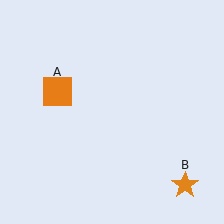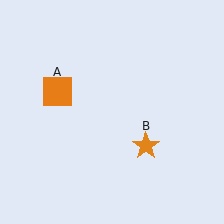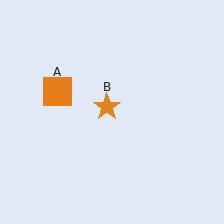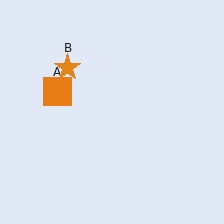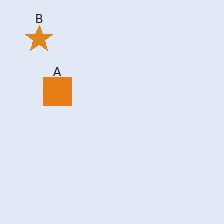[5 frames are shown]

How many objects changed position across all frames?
1 object changed position: orange star (object B).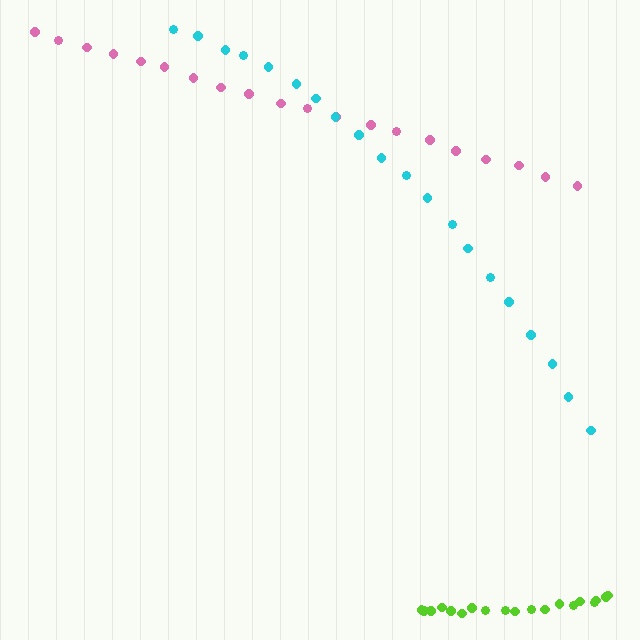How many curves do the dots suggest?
There are 3 distinct paths.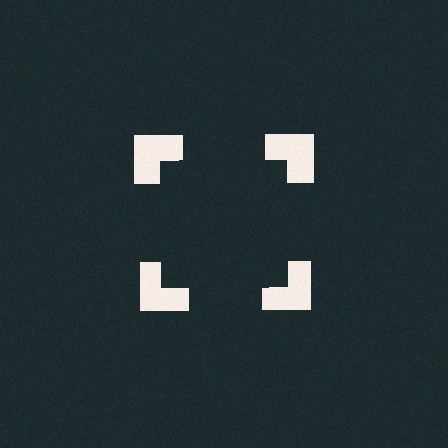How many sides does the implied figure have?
4 sides.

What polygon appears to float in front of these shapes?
An illusory square — its edges are inferred from the aligned wedge cuts in the notched squares, not physically drawn.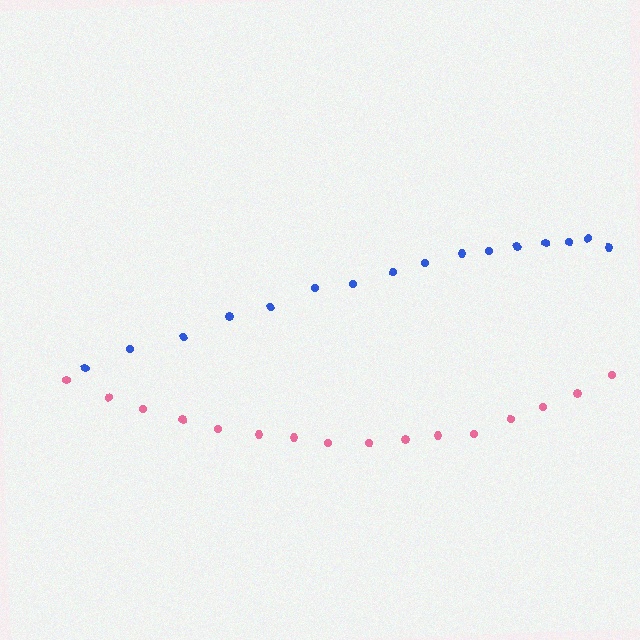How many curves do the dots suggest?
There are 2 distinct paths.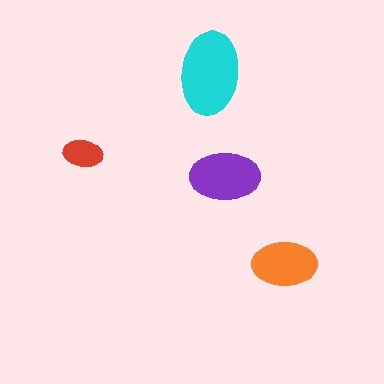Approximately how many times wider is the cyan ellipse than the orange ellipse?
About 1.5 times wider.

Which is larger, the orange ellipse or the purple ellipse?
The purple one.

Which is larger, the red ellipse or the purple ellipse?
The purple one.